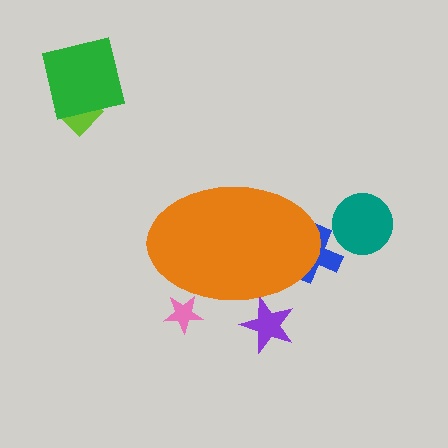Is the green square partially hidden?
No, the green square is fully visible.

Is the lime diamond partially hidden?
No, the lime diamond is fully visible.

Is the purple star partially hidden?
Yes, the purple star is partially hidden behind the orange ellipse.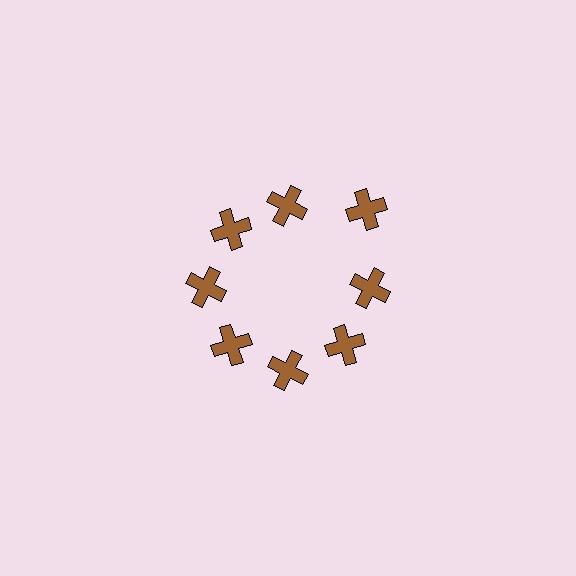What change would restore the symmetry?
The symmetry would be restored by moving it inward, back onto the ring so that all 8 crosses sit at equal angles and equal distance from the center.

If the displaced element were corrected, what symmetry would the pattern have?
It would have 8-fold rotational symmetry — the pattern would map onto itself every 45 degrees.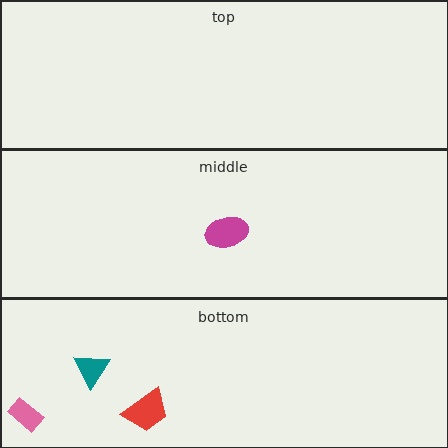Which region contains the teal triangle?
The bottom region.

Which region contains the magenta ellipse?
The middle region.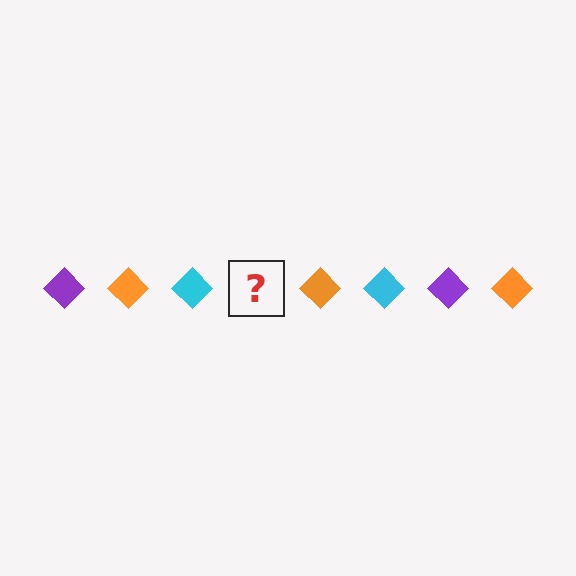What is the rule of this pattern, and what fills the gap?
The rule is that the pattern cycles through purple, orange, cyan diamonds. The gap should be filled with a purple diamond.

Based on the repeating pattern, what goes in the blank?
The blank should be a purple diamond.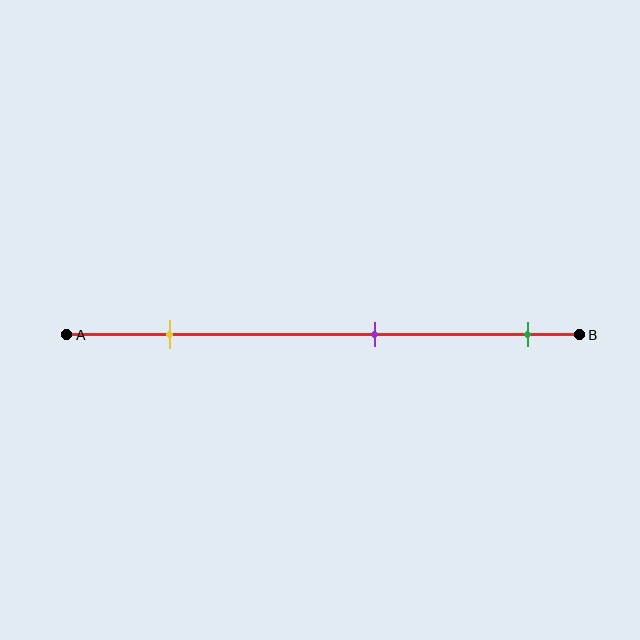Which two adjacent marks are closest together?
The purple and green marks are the closest adjacent pair.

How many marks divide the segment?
There are 3 marks dividing the segment.